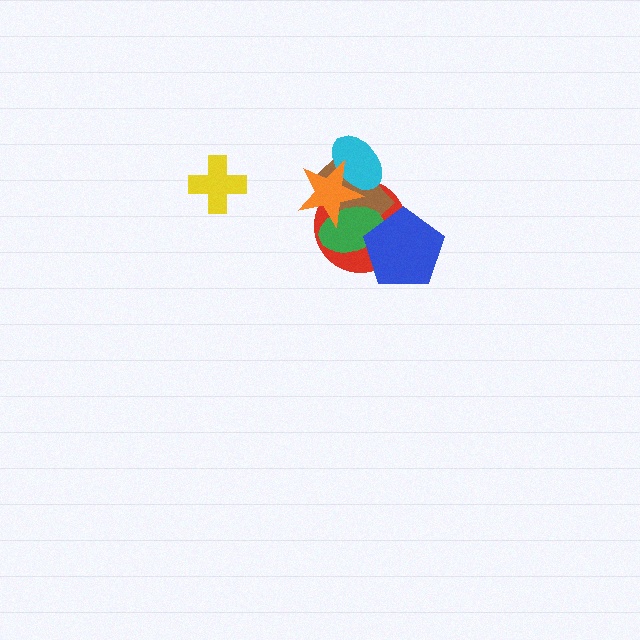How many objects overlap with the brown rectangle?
4 objects overlap with the brown rectangle.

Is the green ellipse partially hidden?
Yes, it is partially covered by another shape.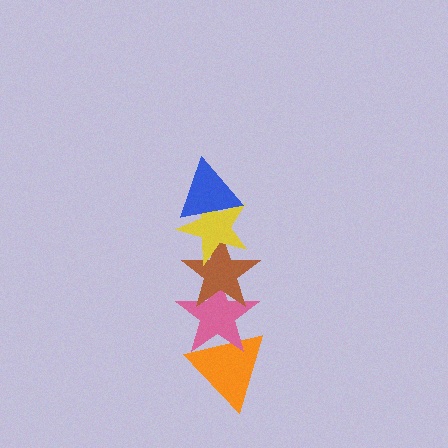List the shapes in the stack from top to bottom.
From top to bottom: the blue triangle, the yellow star, the brown star, the pink star, the orange triangle.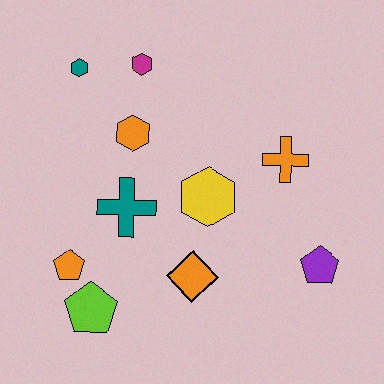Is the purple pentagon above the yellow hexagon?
No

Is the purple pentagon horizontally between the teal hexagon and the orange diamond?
No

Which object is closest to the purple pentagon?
The orange cross is closest to the purple pentagon.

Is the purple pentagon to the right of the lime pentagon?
Yes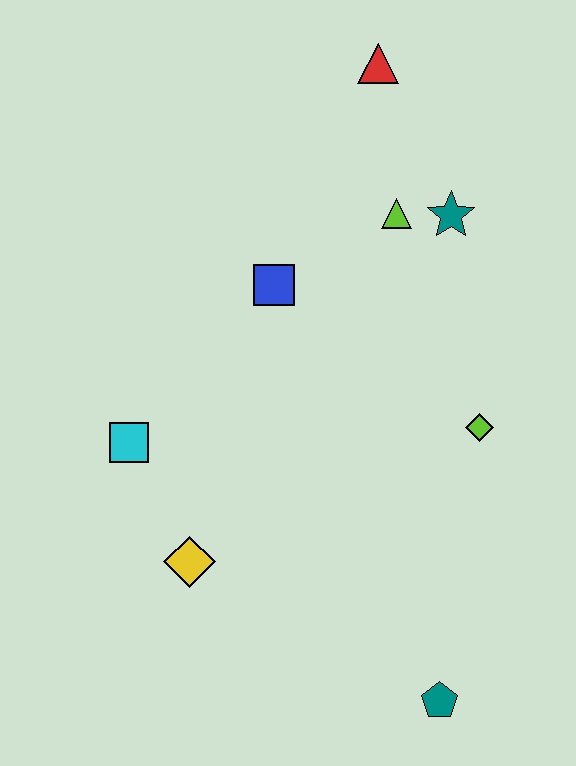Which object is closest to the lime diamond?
The teal star is closest to the lime diamond.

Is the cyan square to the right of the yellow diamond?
No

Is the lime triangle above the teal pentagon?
Yes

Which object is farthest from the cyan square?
The red triangle is farthest from the cyan square.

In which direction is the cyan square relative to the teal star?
The cyan square is to the left of the teal star.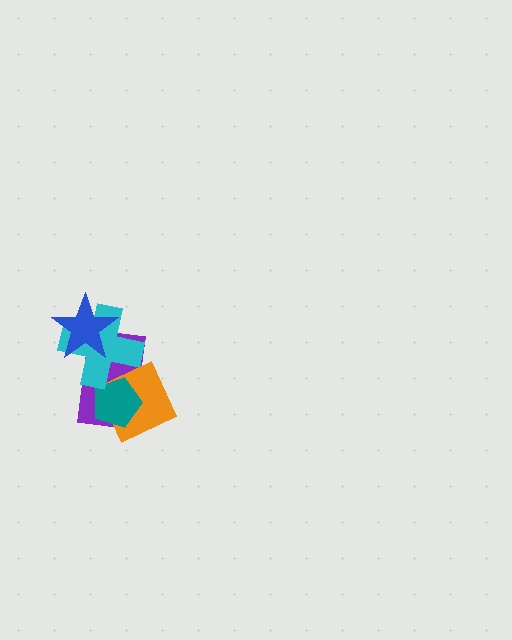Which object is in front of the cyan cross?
The blue star is in front of the cyan cross.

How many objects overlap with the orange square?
2 objects overlap with the orange square.